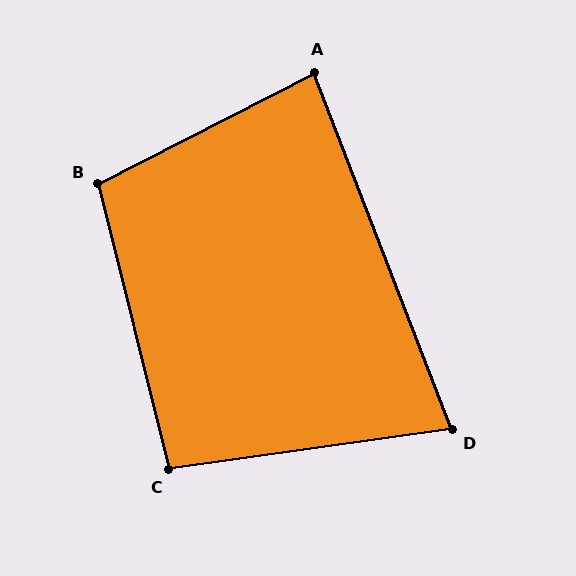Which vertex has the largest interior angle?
B, at approximately 103 degrees.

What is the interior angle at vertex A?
Approximately 84 degrees (acute).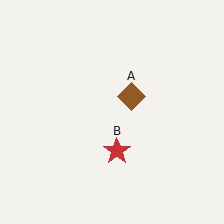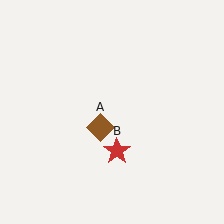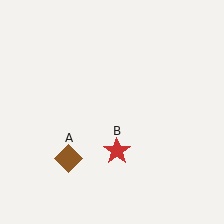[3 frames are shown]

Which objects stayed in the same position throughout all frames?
Red star (object B) remained stationary.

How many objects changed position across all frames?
1 object changed position: brown diamond (object A).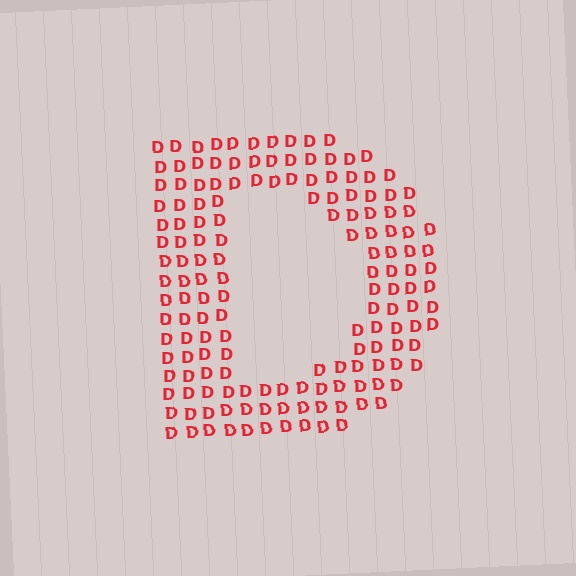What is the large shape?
The large shape is the letter D.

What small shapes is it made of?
It is made of small letter D's.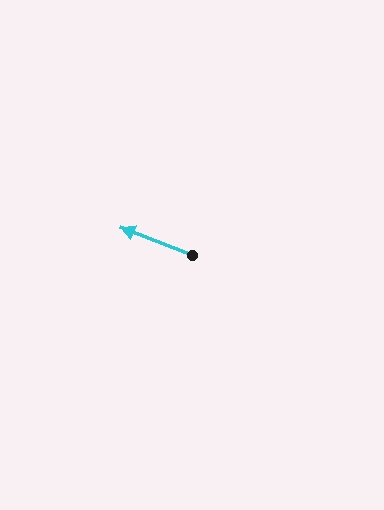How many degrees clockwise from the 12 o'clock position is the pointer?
Approximately 291 degrees.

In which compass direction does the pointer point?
West.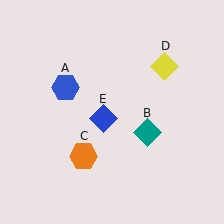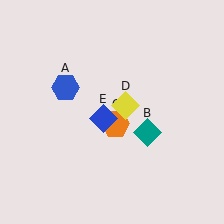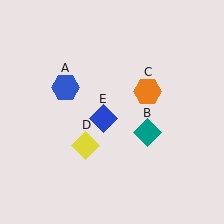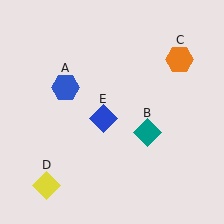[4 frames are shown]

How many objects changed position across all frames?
2 objects changed position: orange hexagon (object C), yellow diamond (object D).